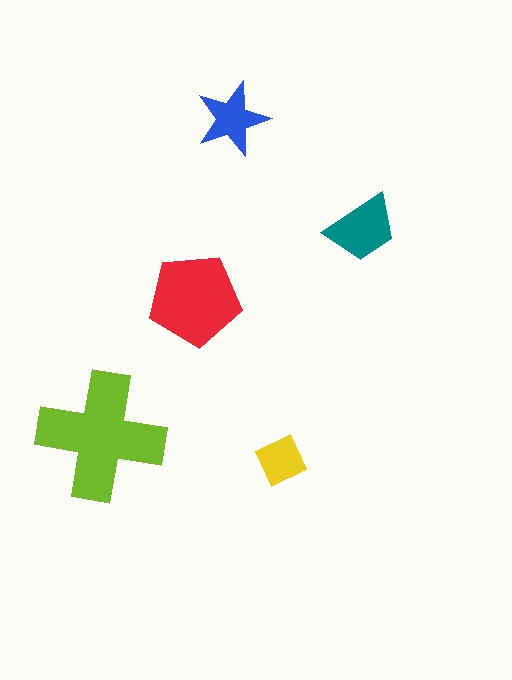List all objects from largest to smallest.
The lime cross, the red pentagon, the teal trapezoid, the blue star, the yellow square.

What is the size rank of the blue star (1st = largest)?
4th.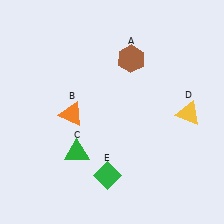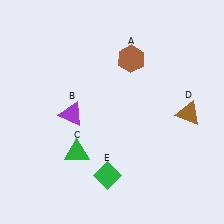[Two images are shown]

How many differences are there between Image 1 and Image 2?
There are 2 differences between the two images.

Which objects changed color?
B changed from orange to purple. D changed from yellow to brown.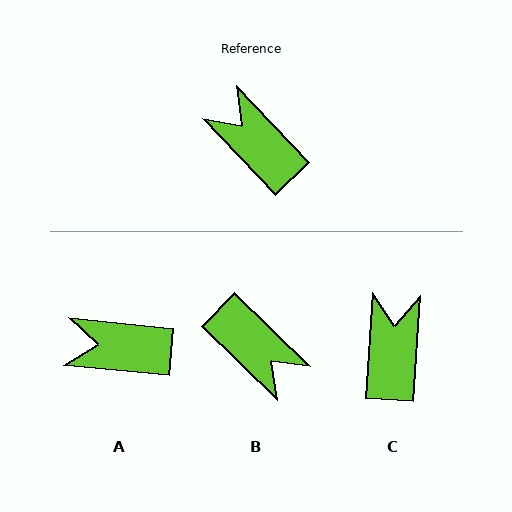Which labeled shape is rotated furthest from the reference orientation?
B, about 178 degrees away.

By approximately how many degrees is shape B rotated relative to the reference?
Approximately 178 degrees clockwise.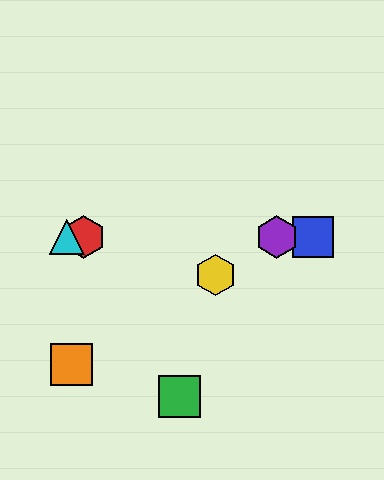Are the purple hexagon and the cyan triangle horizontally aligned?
Yes, both are at y≈237.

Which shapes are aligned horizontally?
The red hexagon, the blue square, the purple hexagon, the cyan triangle are aligned horizontally.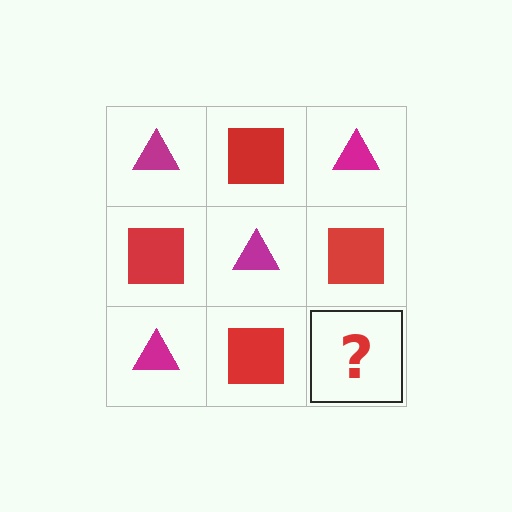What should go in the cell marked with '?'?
The missing cell should contain a magenta triangle.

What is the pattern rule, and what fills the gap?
The rule is that it alternates magenta triangle and red square in a checkerboard pattern. The gap should be filled with a magenta triangle.